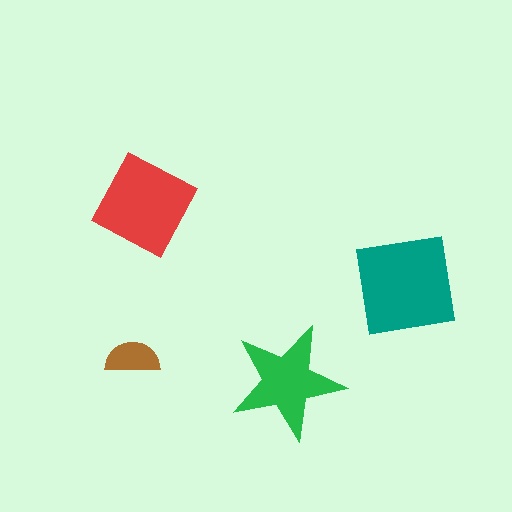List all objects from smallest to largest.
The brown semicircle, the green star, the red square, the teal square.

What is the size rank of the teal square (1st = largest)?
1st.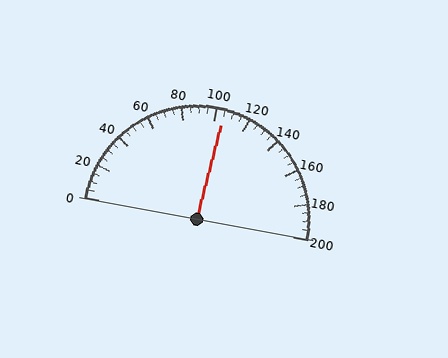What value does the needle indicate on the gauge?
The needle indicates approximately 105.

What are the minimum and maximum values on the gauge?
The gauge ranges from 0 to 200.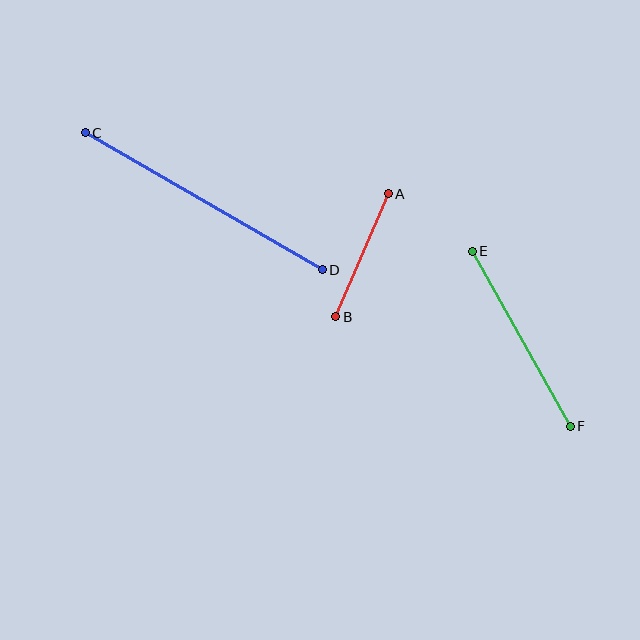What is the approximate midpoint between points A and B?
The midpoint is at approximately (362, 255) pixels.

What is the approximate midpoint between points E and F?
The midpoint is at approximately (521, 339) pixels.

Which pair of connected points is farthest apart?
Points C and D are farthest apart.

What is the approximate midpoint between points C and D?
The midpoint is at approximately (204, 201) pixels.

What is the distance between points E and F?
The distance is approximately 200 pixels.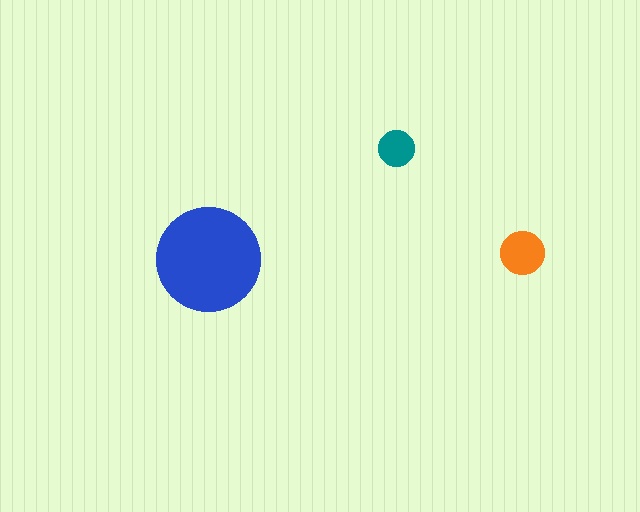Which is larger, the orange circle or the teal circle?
The orange one.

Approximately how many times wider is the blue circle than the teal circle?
About 3 times wider.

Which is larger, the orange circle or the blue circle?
The blue one.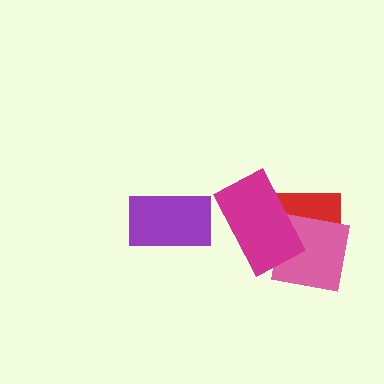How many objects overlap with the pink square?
2 objects overlap with the pink square.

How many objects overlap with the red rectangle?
2 objects overlap with the red rectangle.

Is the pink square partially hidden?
Yes, it is partially covered by another shape.